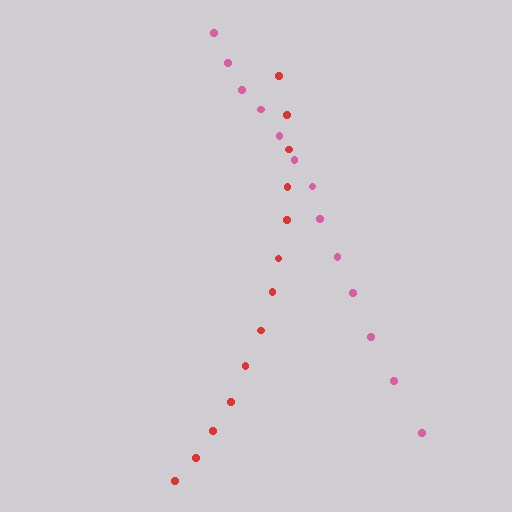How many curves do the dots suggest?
There are 2 distinct paths.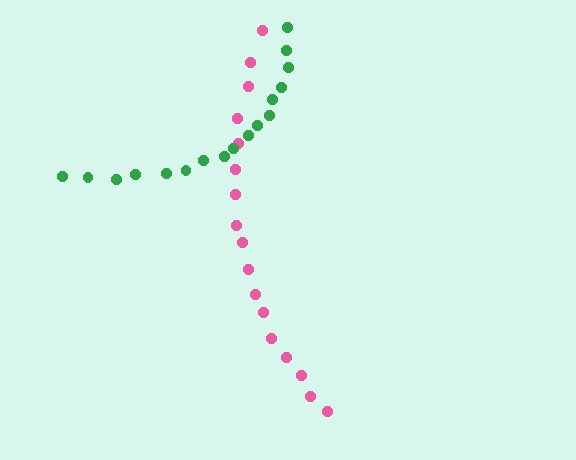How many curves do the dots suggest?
There are 2 distinct paths.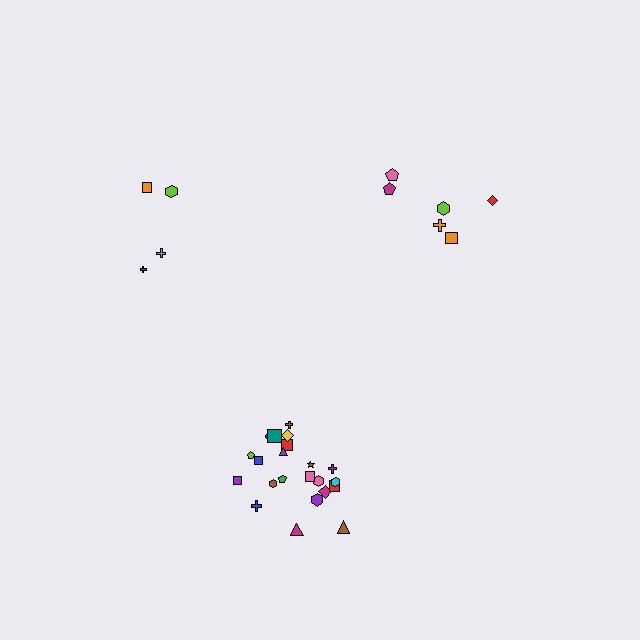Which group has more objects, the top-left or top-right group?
The top-right group.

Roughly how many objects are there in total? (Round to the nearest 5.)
Roughly 30 objects in total.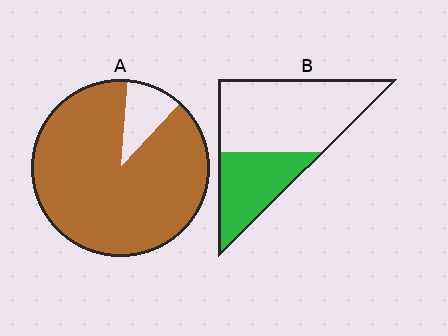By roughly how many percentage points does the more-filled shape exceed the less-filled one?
By roughly 55 percentage points (A over B).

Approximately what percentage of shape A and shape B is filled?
A is approximately 90% and B is approximately 35%.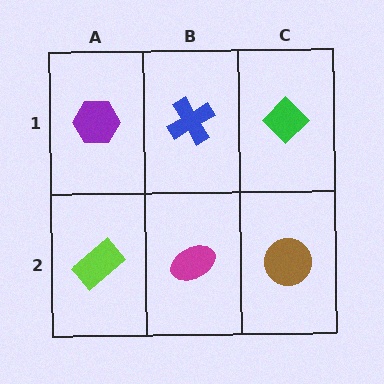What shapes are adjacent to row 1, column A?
A lime rectangle (row 2, column A), a blue cross (row 1, column B).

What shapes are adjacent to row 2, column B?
A blue cross (row 1, column B), a lime rectangle (row 2, column A), a brown circle (row 2, column C).